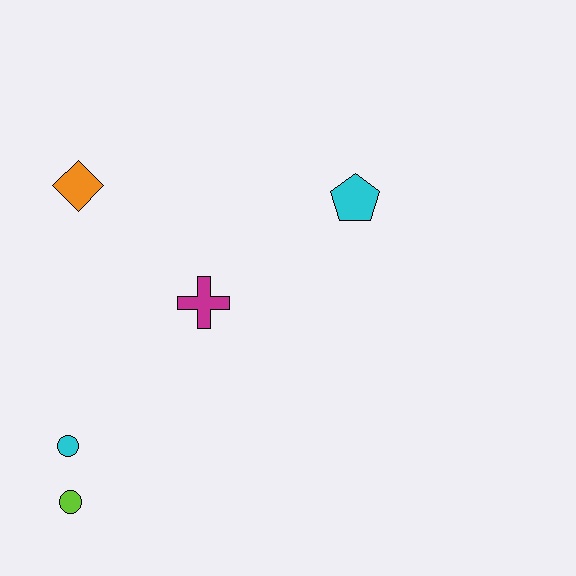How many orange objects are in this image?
There is 1 orange object.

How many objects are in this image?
There are 5 objects.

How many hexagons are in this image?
There are no hexagons.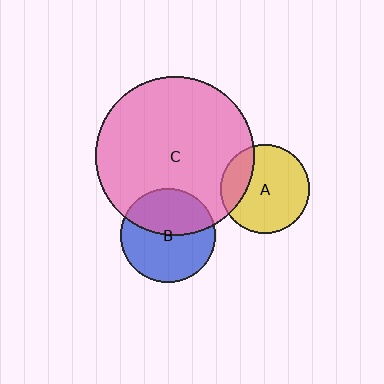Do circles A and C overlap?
Yes.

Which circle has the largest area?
Circle C (pink).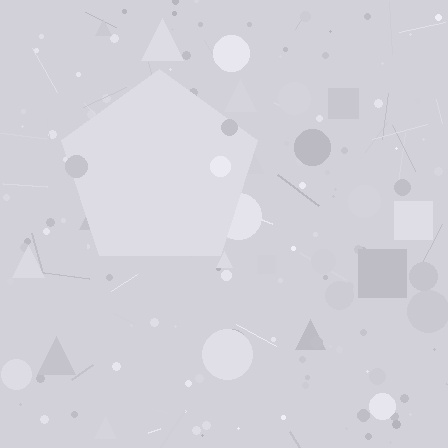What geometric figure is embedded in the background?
A pentagon is embedded in the background.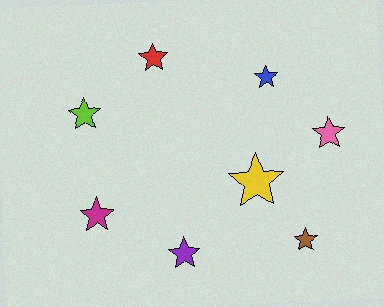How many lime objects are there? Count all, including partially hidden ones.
There is 1 lime object.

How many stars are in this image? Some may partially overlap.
There are 8 stars.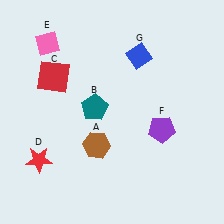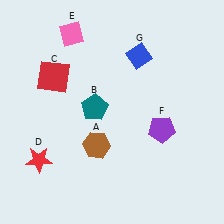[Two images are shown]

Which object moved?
The pink diamond (E) moved right.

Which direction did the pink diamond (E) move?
The pink diamond (E) moved right.